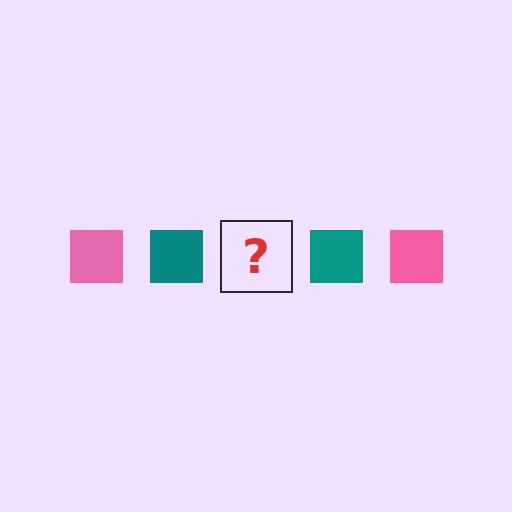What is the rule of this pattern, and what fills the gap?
The rule is that the pattern cycles through pink, teal squares. The gap should be filled with a pink square.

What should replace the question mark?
The question mark should be replaced with a pink square.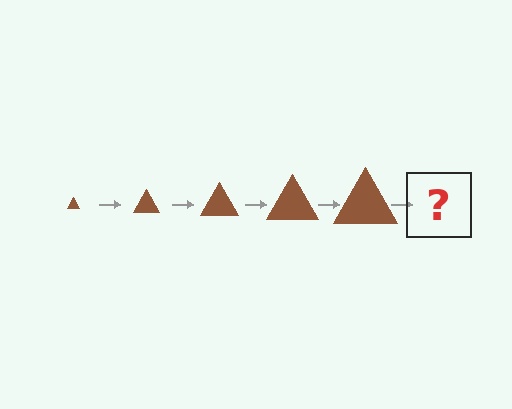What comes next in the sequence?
The next element should be a brown triangle, larger than the previous one.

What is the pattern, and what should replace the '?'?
The pattern is that the triangle gets progressively larger each step. The '?' should be a brown triangle, larger than the previous one.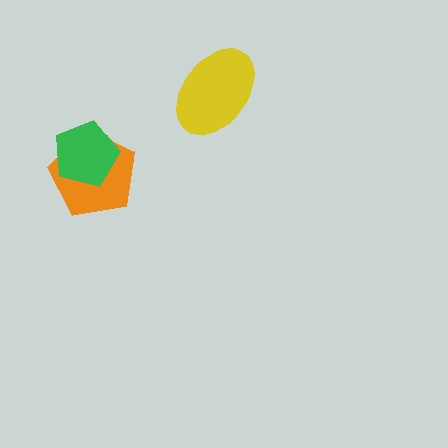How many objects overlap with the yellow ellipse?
0 objects overlap with the yellow ellipse.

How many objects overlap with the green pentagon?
1 object overlaps with the green pentagon.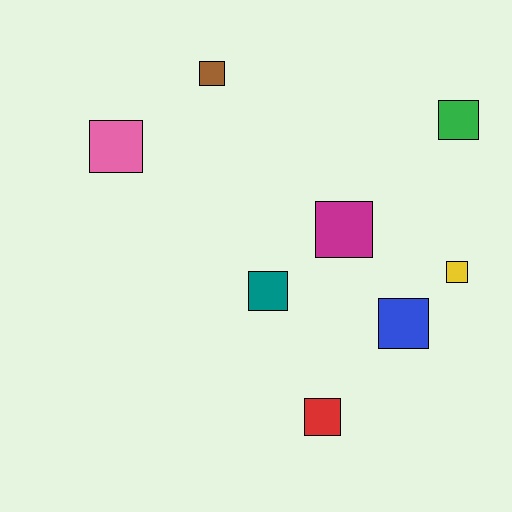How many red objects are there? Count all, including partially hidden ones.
There is 1 red object.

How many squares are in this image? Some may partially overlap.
There are 8 squares.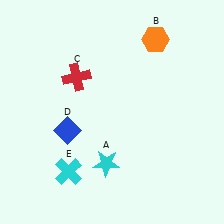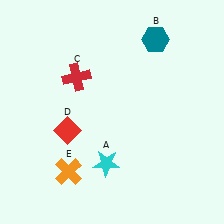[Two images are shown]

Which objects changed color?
B changed from orange to teal. D changed from blue to red. E changed from cyan to orange.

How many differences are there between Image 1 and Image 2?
There are 3 differences between the two images.